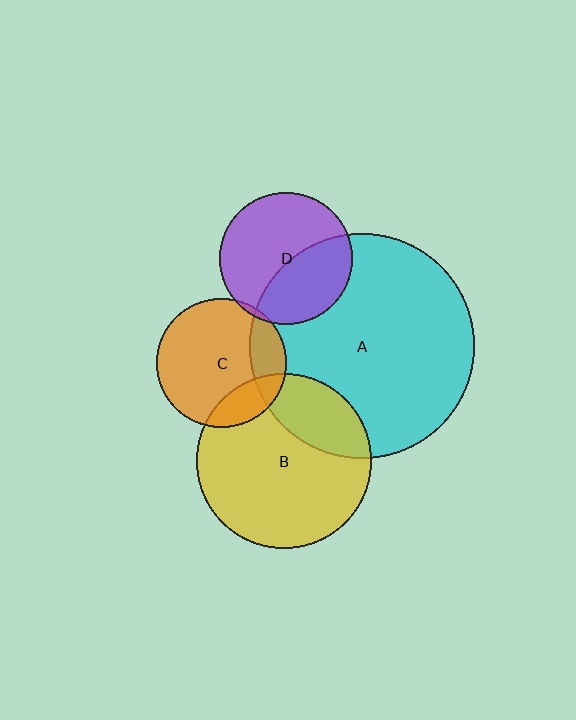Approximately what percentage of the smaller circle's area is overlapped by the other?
Approximately 40%.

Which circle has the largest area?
Circle A (cyan).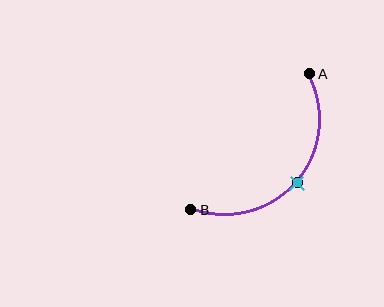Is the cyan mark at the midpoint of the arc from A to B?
Yes. The cyan mark lies on the arc at equal arc-length from both A and B — it is the arc midpoint.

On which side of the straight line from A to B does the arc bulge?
The arc bulges below and to the right of the straight line connecting A and B.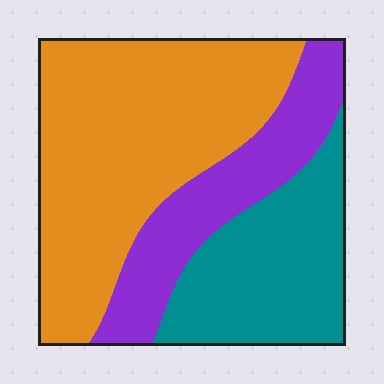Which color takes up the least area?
Purple, at roughly 20%.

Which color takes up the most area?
Orange, at roughly 50%.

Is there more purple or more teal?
Teal.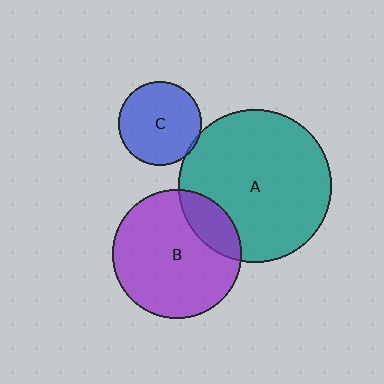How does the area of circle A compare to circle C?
Approximately 3.3 times.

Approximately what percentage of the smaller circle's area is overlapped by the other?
Approximately 5%.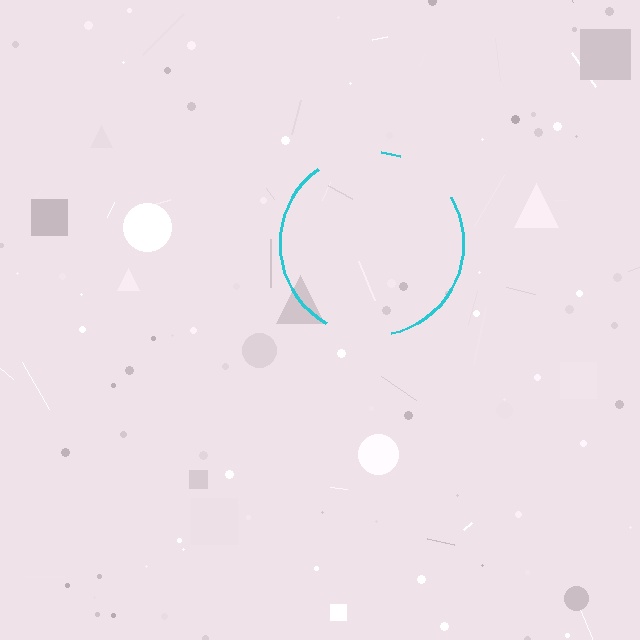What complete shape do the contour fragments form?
The contour fragments form a circle.